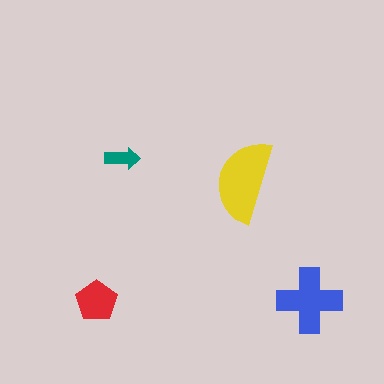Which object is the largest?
The yellow semicircle.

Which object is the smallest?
The teal arrow.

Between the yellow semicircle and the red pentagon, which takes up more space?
The yellow semicircle.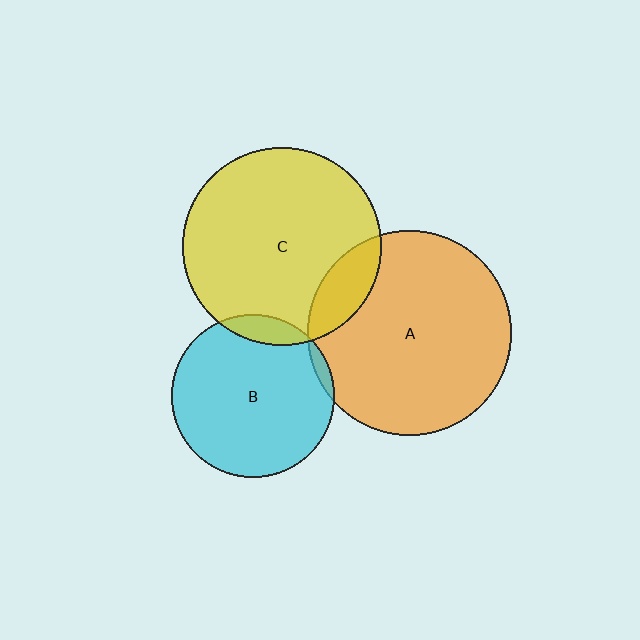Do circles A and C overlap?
Yes.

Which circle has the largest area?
Circle A (orange).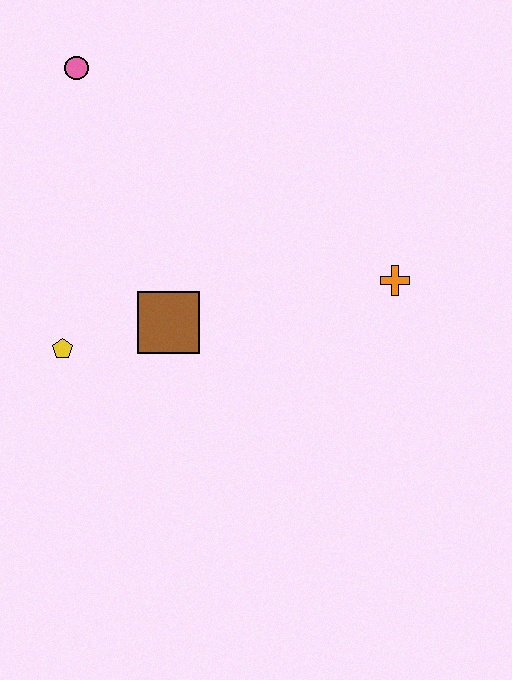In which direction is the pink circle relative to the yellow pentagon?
The pink circle is above the yellow pentagon.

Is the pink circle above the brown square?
Yes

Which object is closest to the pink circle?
The brown square is closest to the pink circle.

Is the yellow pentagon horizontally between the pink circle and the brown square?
No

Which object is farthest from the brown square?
The pink circle is farthest from the brown square.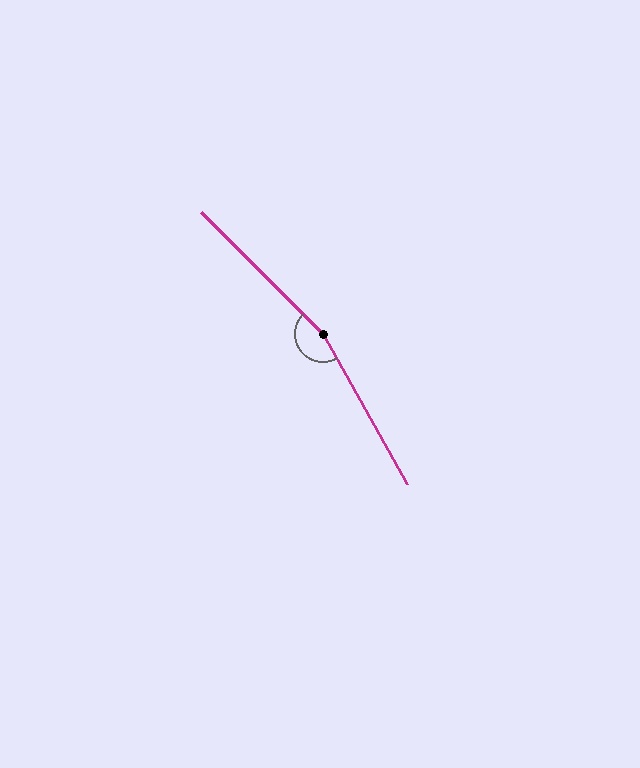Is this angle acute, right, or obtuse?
It is obtuse.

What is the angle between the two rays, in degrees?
Approximately 165 degrees.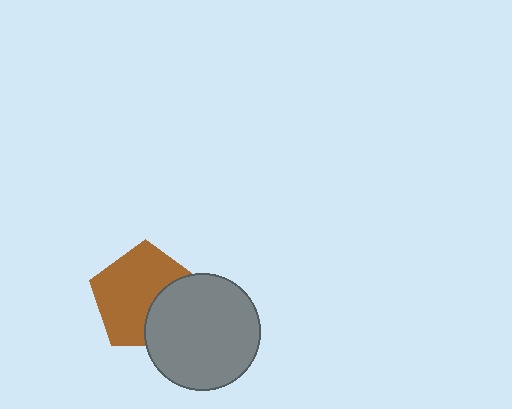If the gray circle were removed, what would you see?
You would see the complete brown pentagon.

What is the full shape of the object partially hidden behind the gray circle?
The partially hidden object is a brown pentagon.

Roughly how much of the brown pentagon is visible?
Most of it is visible (roughly 67%).